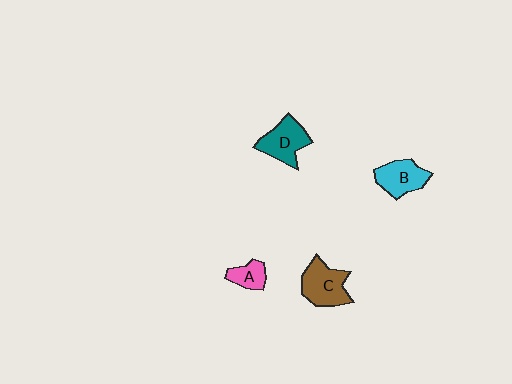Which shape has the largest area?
Shape C (brown).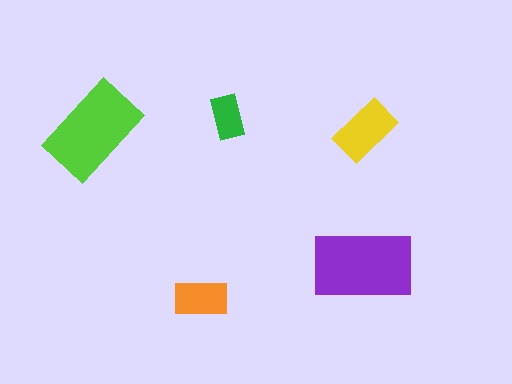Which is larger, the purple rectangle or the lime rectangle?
The purple one.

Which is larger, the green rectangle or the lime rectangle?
The lime one.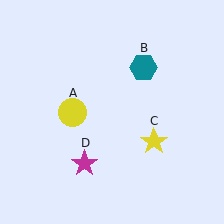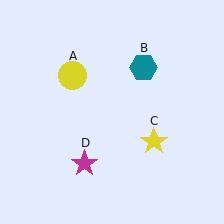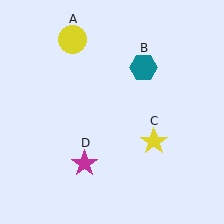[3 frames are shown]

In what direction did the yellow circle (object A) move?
The yellow circle (object A) moved up.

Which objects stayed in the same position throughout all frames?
Teal hexagon (object B) and yellow star (object C) and magenta star (object D) remained stationary.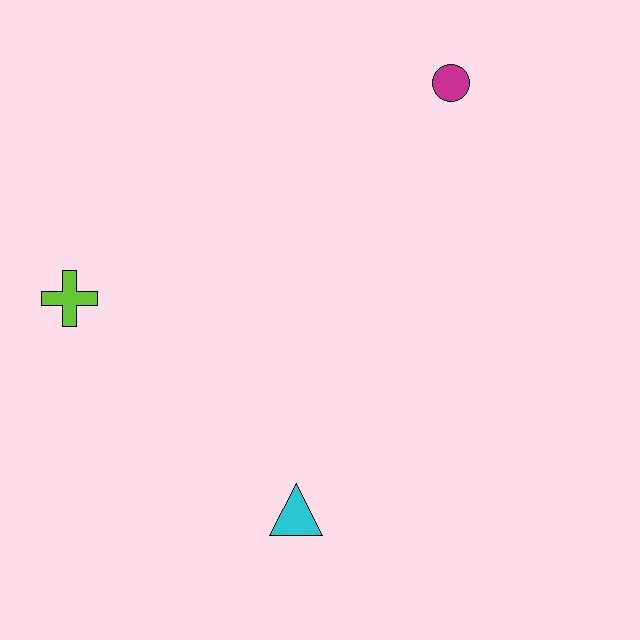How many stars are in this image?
There are no stars.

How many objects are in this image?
There are 3 objects.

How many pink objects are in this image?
There are no pink objects.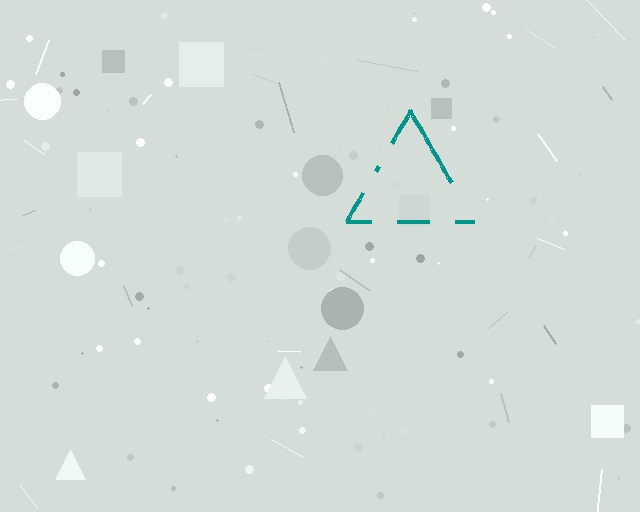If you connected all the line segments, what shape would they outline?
They would outline a triangle.